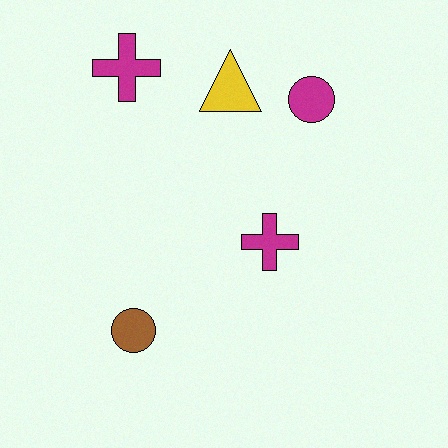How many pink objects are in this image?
There are no pink objects.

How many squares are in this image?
There are no squares.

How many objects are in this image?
There are 5 objects.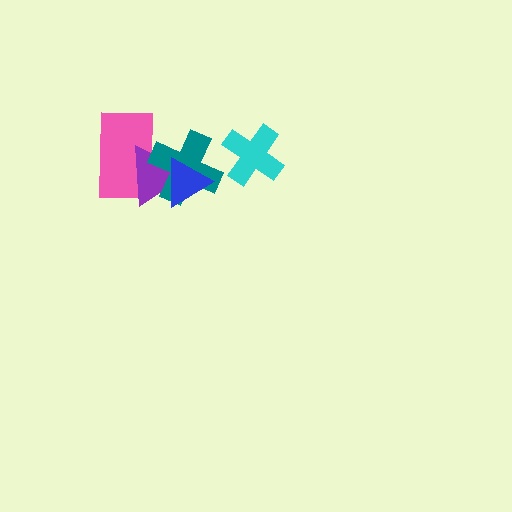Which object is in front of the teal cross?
The blue triangle is in front of the teal cross.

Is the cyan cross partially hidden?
No, no other shape covers it.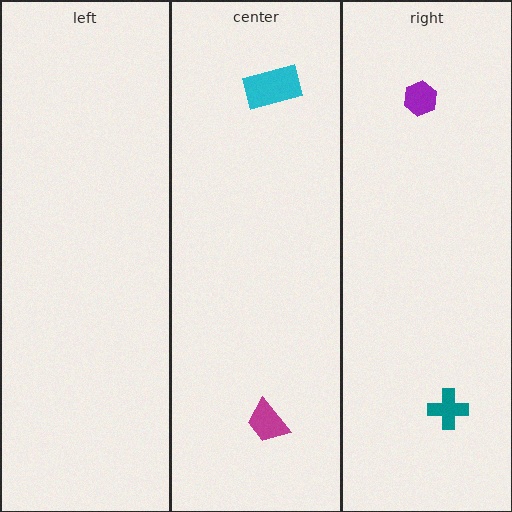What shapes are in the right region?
The teal cross, the purple hexagon.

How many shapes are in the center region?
2.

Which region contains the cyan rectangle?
The center region.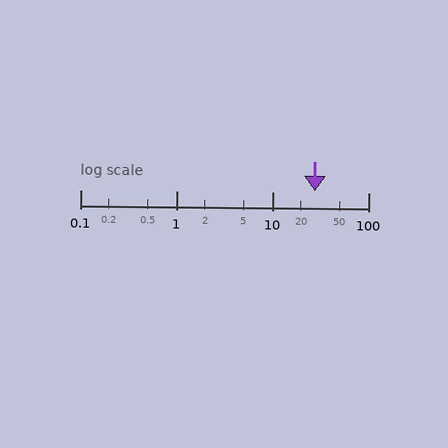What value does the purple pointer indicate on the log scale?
The pointer indicates approximately 28.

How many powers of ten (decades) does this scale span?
The scale spans 3 decades, from 0.1 to 100.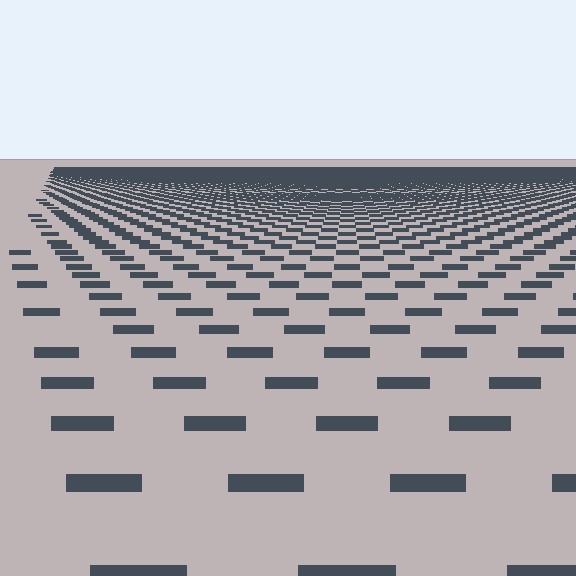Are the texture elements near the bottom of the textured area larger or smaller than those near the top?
Larger. Near the bottom, elements are closer to the viewer and appear at a bigger on-screen size.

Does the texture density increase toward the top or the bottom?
Density increases toward the top.